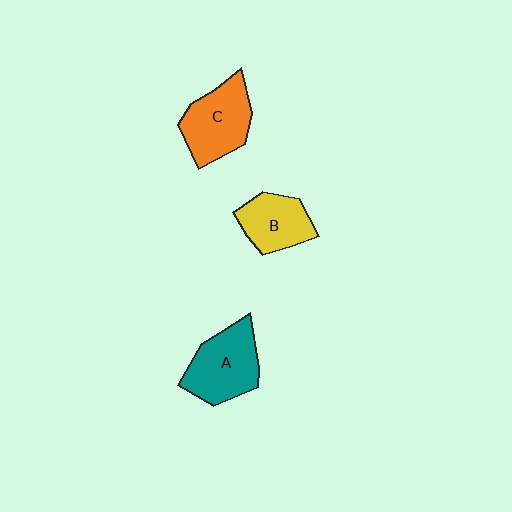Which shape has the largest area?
Shape A (teal).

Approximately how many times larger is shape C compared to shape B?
Approximately 1.3 times.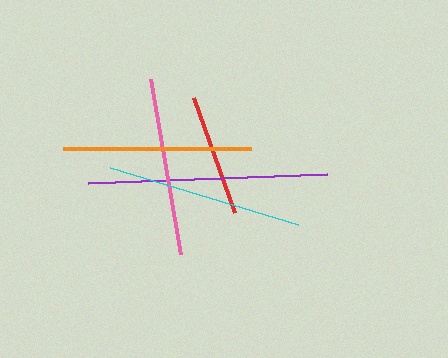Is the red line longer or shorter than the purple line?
The purple line is longer than the red line.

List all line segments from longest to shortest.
From longest to shortest: purple, cyan, orange, pink, red.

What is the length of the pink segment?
The pink segment is approximately 178 pixels long.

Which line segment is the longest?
The purple line is the longest at approximately 240 pixels.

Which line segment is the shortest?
The red line is the shortest at approximately 122 pixels.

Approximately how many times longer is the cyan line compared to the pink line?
The cyan line is approximately 1.1 times the length of the pink line.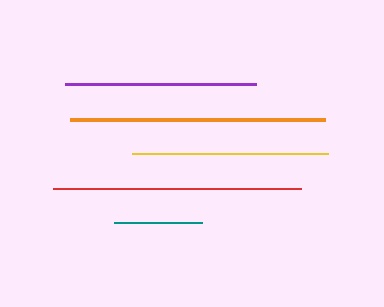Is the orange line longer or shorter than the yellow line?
The orange line is longer than the yellow line.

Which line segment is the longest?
The orange line is the longest at approximately 256 pixels.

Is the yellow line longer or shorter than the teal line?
The yellow line is longer than the teal line.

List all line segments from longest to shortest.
From longest to shortest: orange, red, yellow, purple, teal.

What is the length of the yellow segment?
The yellow segment is approximately 196 pixels long.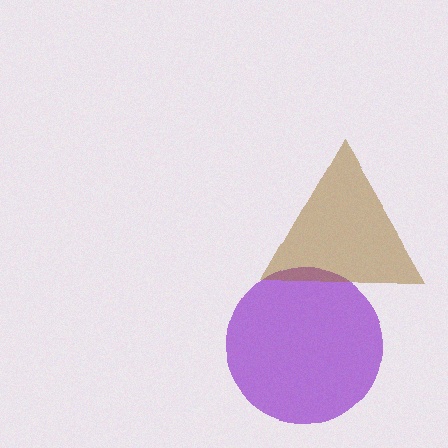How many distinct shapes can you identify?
There are 2 distinct shapes: a purple circle, a brown triangle.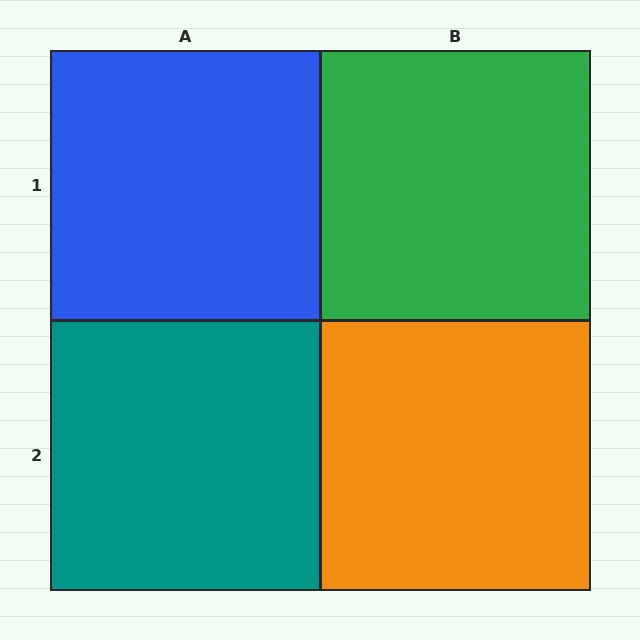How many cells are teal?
1 cell is teal.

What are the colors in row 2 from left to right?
Teal, orange.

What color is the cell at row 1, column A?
Blue.